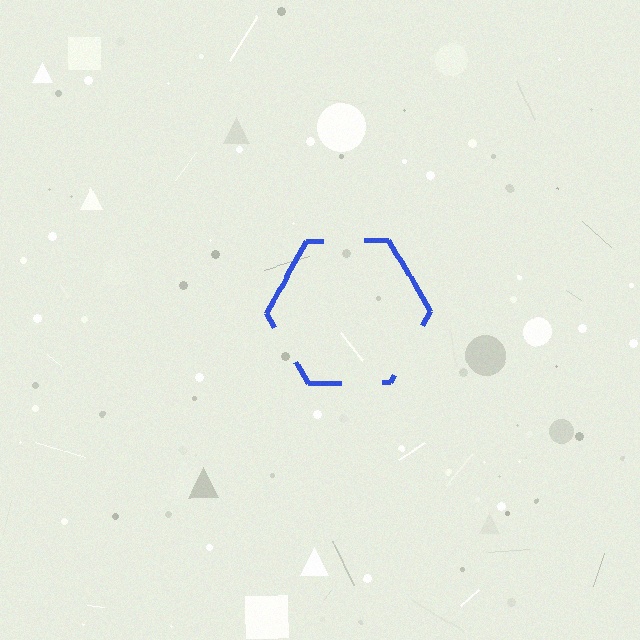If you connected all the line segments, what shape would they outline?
They would outline a hexagon.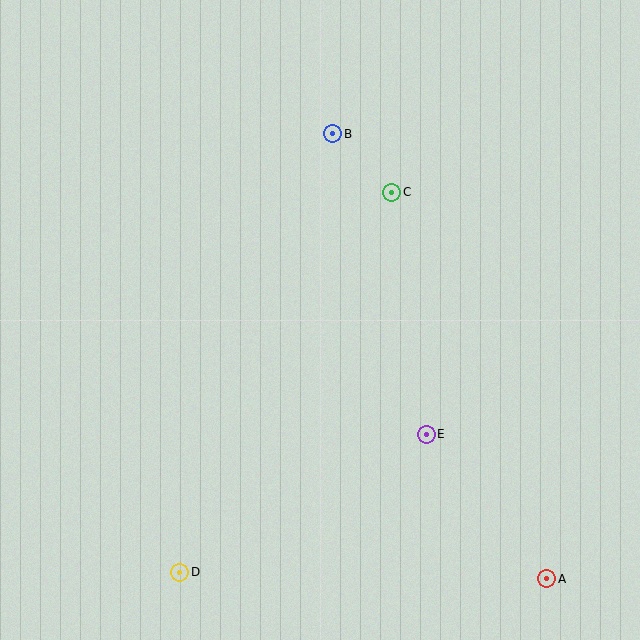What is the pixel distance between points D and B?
The distance between D and B is 465 pixels.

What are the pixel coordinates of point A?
Point A is at (547, 579).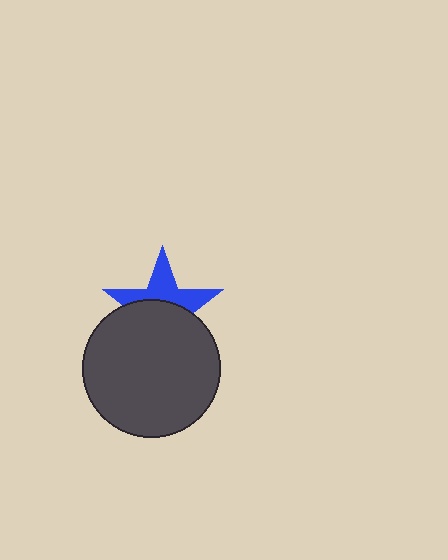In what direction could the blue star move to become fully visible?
The blue star could move up. That would shift it out from behind the dark gray circle entirely.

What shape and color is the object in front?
The object in front is a dark gray circle.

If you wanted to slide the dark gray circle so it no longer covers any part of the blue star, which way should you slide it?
Slide it down — that is the most direct way to separate the two shapes.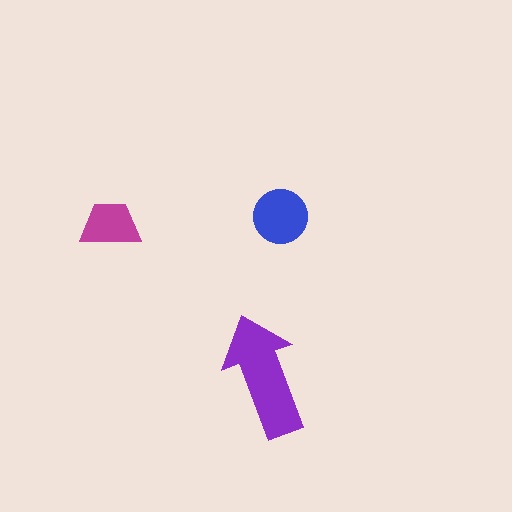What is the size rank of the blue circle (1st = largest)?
2nd.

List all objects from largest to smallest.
The purple arrow, the blue circle, the magenta trapezoid.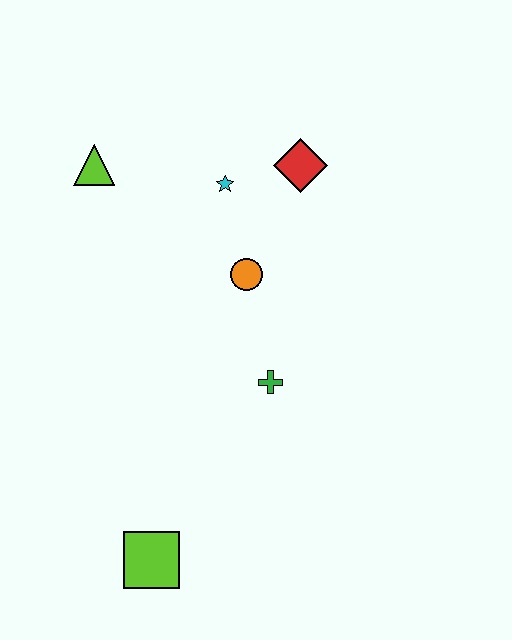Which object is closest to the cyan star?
The red diamond is closest to the cyan star.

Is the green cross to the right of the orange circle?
Yes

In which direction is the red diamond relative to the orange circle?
The red diamond is above the orange circle.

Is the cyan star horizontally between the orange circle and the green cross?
No